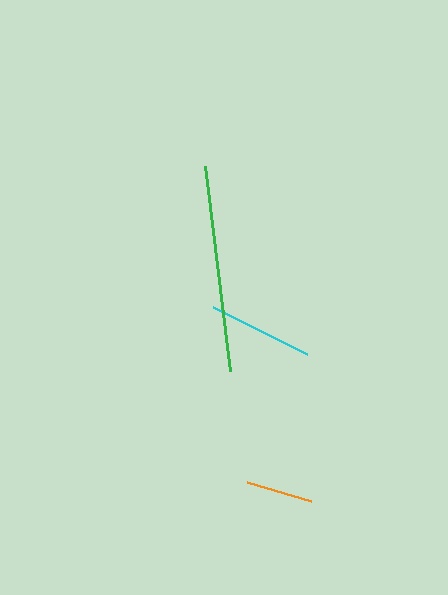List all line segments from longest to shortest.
From longest to shortest: green, cyan, orange.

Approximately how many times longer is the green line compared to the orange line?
The green line is approximately 3.1 times the length of the orange line.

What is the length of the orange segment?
The orange segment is approximately 66 pixels long.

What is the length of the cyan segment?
The cyan segment is approximately 105 pixels long.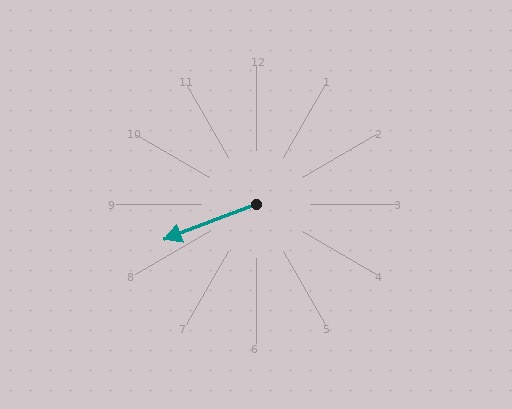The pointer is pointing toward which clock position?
Roughly 8 o'clock.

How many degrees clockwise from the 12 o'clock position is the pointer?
Approximately 249 degrees.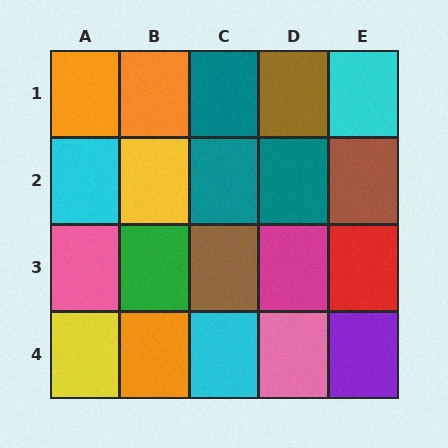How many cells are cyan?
3 cells are cyan.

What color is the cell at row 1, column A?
Orange.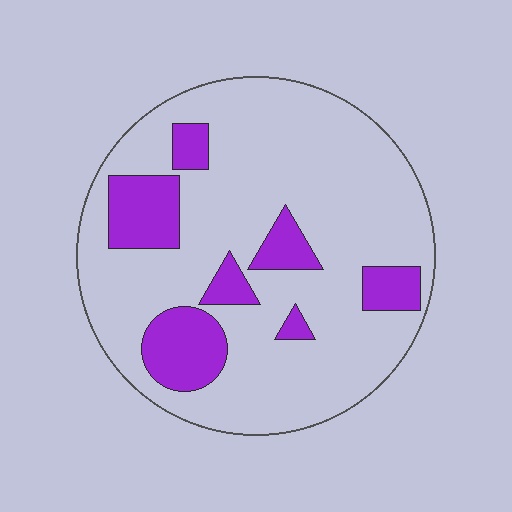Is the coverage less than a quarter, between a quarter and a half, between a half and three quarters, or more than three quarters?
Less than a quarter.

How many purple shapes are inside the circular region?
7.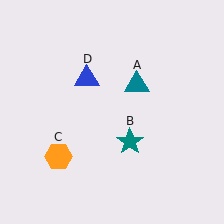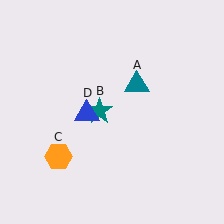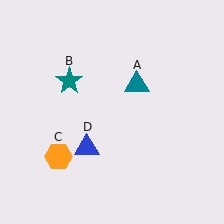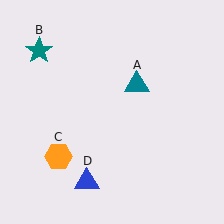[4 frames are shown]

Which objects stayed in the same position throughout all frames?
Teal triangle (object A) and orange hexagon (object C) remained stationary.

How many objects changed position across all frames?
2 objects changed position: teal star (object B), blue triangle (object D).